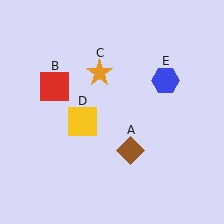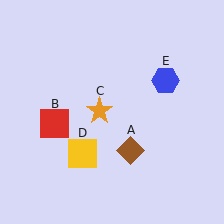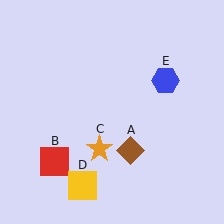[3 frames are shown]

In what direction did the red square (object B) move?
The red square (object B) moved down.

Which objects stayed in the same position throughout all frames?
Brown diamond (object A) and blue hexagon (object E) remained stationary.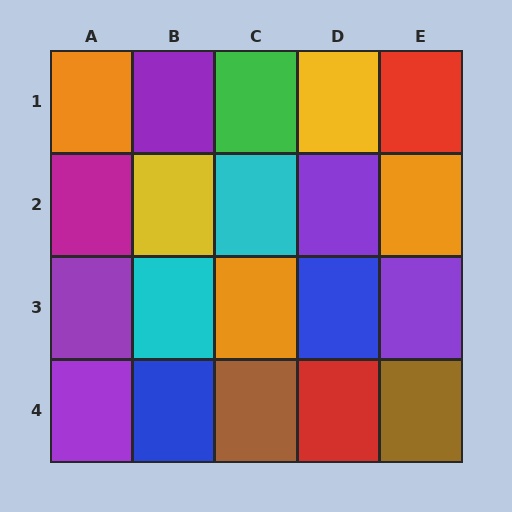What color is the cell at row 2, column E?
Orange.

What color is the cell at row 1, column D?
Yellow.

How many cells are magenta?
1 cell is magenta.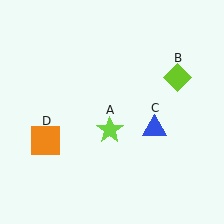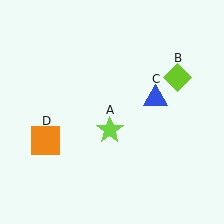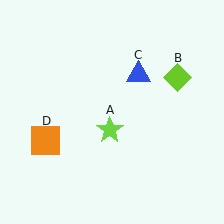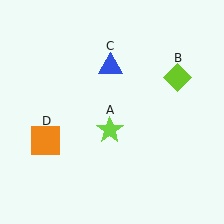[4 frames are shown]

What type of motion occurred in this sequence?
The blue triangle (object C) rotated counterclockwise around the center of the scene.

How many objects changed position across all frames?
1 object changed position: blue triangle (object C).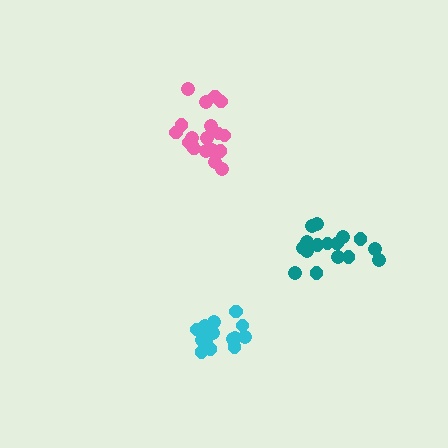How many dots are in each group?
Group 1: 19 dots, Group 2: 15 dots, Group 3: 16 dots (50 total).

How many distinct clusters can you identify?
There are 3 distinct clusters.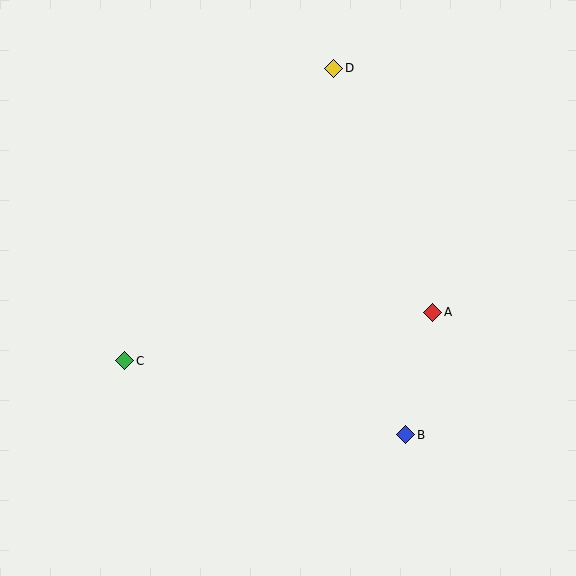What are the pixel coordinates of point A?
Point A is at (433, 312).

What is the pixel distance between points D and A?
The distance between D and A is 263 pixels.